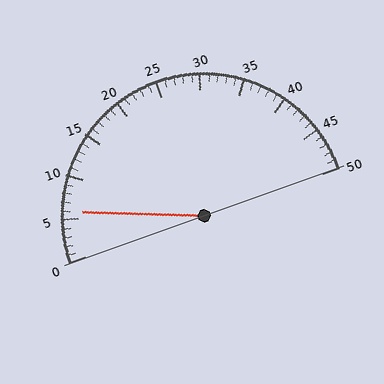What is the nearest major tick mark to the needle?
The nearest major tick mark is 5.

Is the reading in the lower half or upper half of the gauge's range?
The reading is in the lower half of the range (0 to 50).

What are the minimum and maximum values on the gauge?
The gauge ranges from 0 to 50.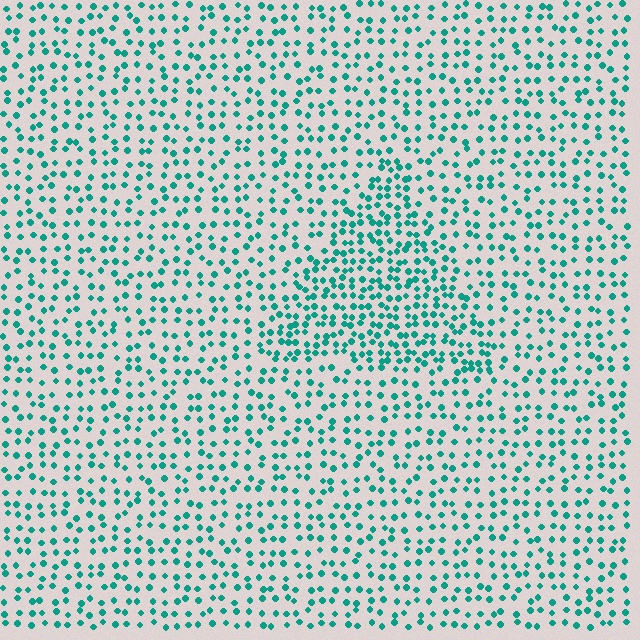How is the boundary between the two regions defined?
The boundary is defined by a change in element density (approximately 1.8x ratio). All elements are the same color, size, and shape.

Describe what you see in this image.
The image contains small teal elements arranged at two different densities. A triangle-shaped region is visible where the elements are more densely packed than the surrounding area.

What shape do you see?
I see a triangle.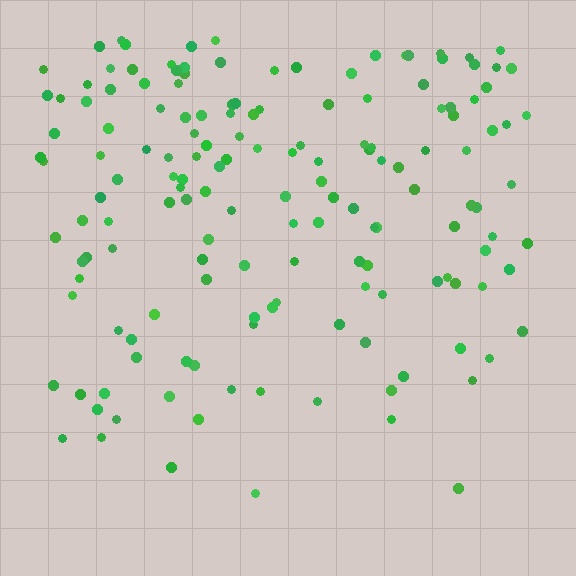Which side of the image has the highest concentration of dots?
The top.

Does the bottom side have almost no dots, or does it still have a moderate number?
Still a moderate number, just noticeably fewer than the top.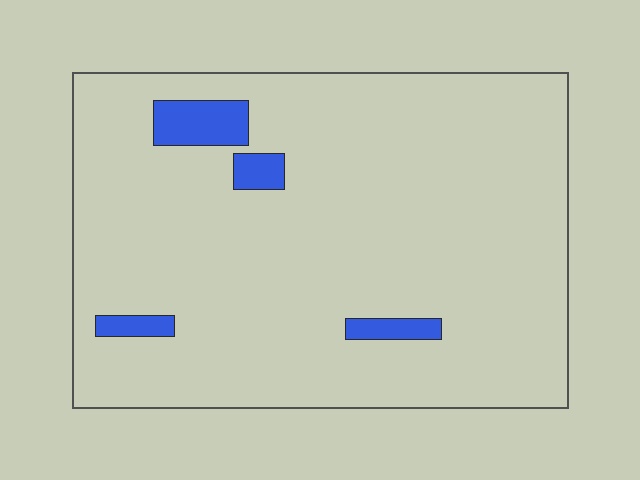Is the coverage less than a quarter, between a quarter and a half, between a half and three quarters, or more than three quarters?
Less than a quarter.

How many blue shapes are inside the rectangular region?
4.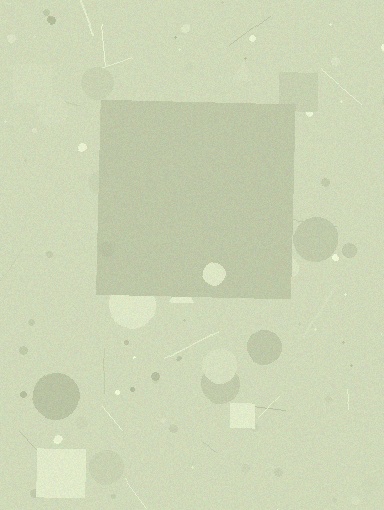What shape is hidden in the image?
A square is hidden in the image.